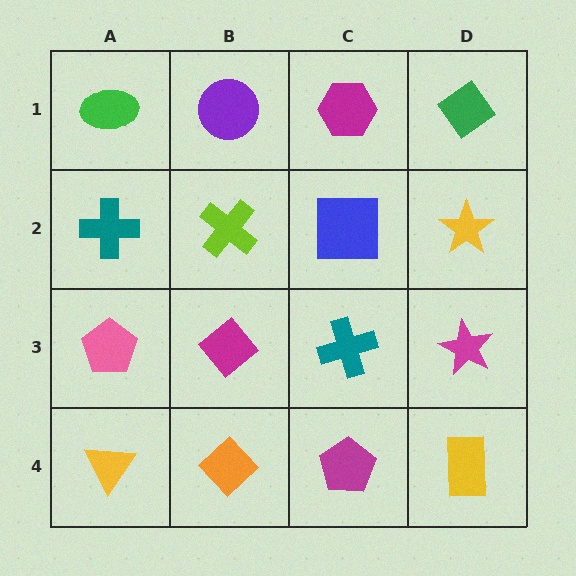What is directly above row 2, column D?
A green diamond.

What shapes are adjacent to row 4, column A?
A pink pentagon (row 3, column A), an orange diamond (row 4, column B).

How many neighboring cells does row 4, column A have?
2.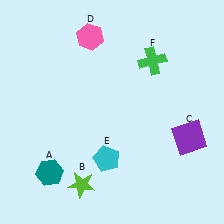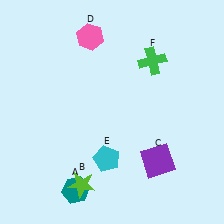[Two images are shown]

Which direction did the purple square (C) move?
The purple square (C) moved left.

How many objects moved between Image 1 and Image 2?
2 objects moved between the two images.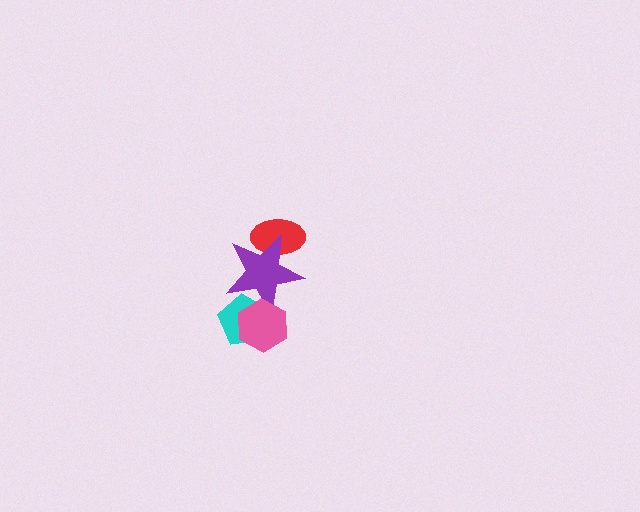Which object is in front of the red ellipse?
The purple star is in front of the red ellipse.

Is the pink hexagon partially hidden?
No, no other shape covers it.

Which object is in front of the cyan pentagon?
The pink hexagon is in front of the cyan pentagon.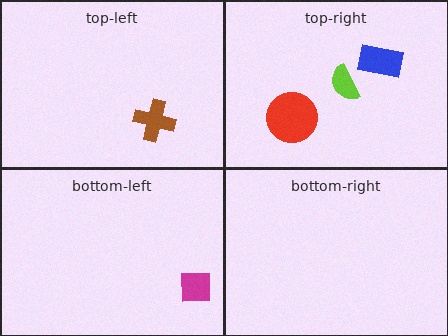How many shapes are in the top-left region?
1.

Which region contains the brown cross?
The top-left region.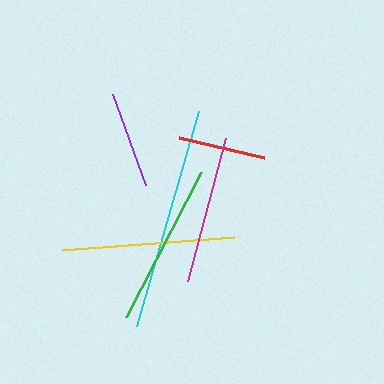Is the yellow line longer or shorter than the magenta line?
The yellow line is longer than the magenta line.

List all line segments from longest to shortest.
From longest to shortest: cyan, yellow, green, magenta, purple, red.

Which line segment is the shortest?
The red line is the shortest at approximately 88 pixels.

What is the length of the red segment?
The red segment is approximately 88 pixels long.